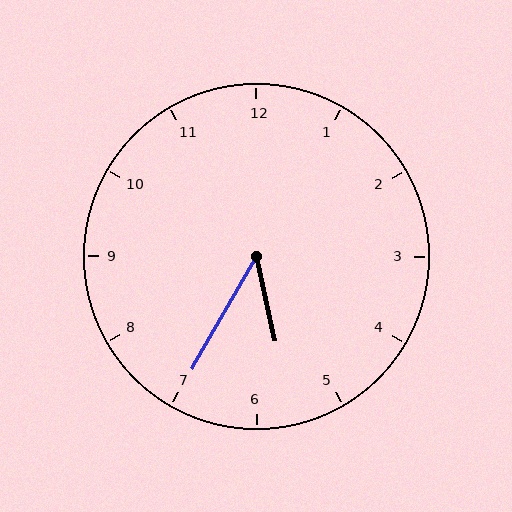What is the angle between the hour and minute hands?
Approximately 42 degrees.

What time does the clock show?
5:35.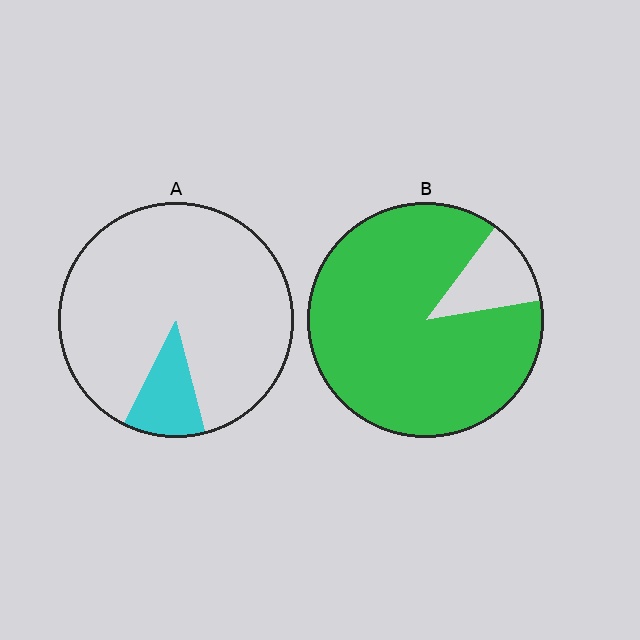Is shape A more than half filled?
No.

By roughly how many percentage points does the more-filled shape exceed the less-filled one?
By roughly 75 percentage points (B over A).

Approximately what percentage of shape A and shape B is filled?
A is approximately 10% and B is approximately 90%.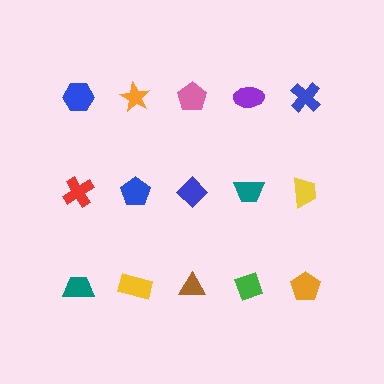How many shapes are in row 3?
5 shapes.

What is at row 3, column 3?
A brown triangle.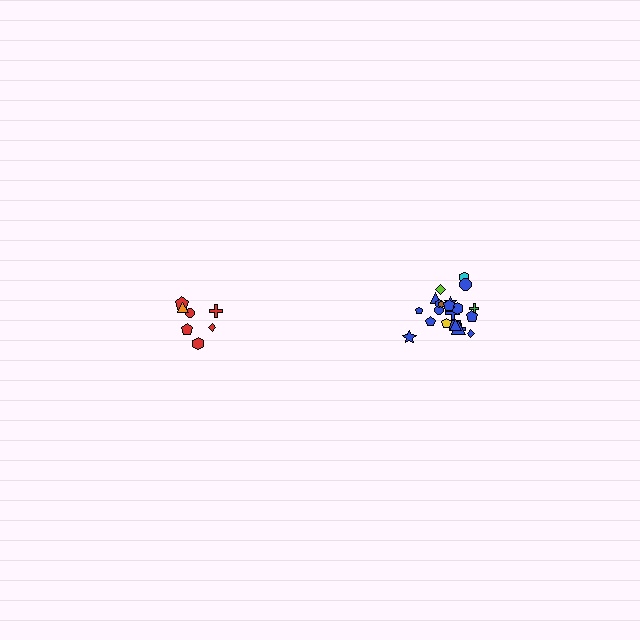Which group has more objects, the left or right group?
The right group.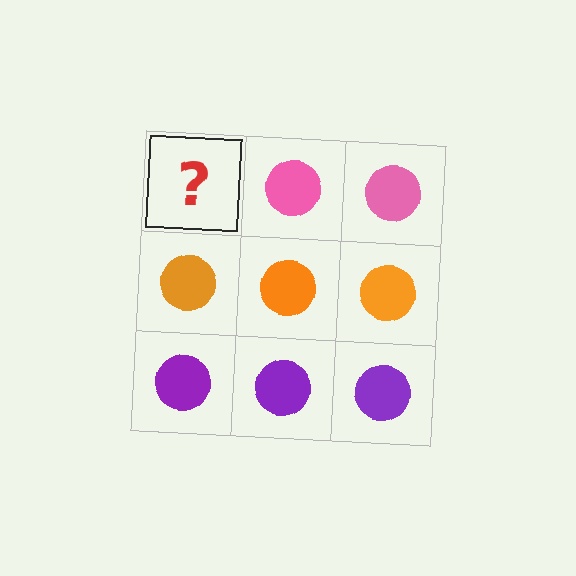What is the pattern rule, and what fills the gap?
The rule is that each row has a consistent color. The gap should be filled with a pink circle.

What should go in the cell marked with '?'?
The missing cell should contain a pink circle.